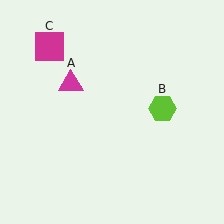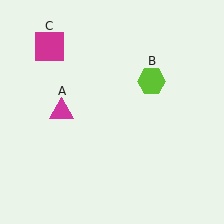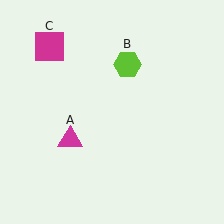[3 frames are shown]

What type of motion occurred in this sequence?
The magenta triangle (object A), lime hexagon (object B) rotated counterclockwise around the center of the scene.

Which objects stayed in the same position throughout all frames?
Magenta square (object C) remained stationary.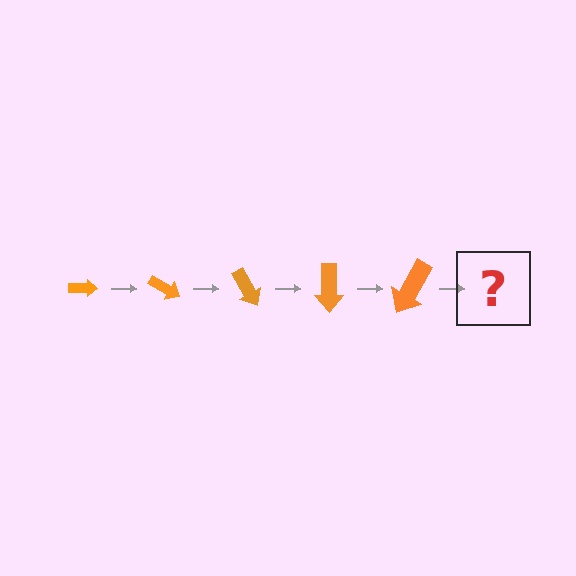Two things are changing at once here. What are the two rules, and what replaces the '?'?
The two rules are that the arrow grows larger each step and it rotates 30 degrees each step. The '?' should be an arrow, larger than the previous one and rotated 150 degrees from the start.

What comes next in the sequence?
The next element should be an arrow, larger than the previous one and rotated 150 degrees from the start.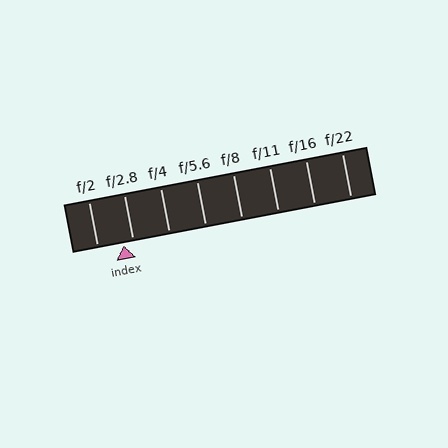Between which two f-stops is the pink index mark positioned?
The index mark is between f/2 and f/2.8.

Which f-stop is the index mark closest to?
The index mark is closest to f/2.8.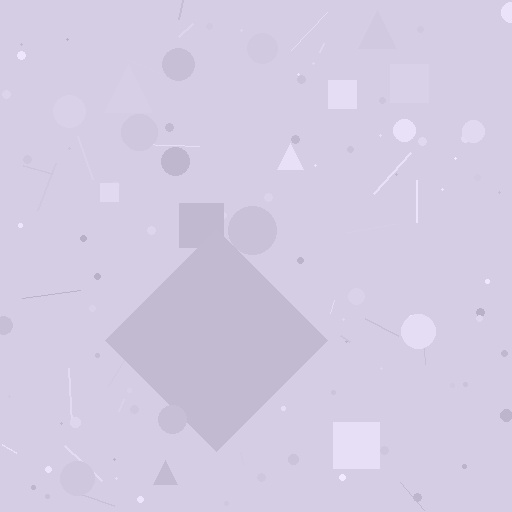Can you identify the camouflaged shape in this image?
The camouflaged shape is a diamond.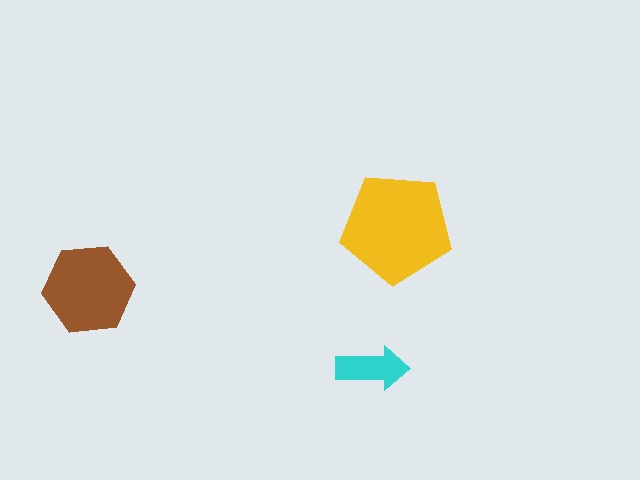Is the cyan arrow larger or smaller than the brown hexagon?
Smaller.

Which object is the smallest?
The cyan arrow.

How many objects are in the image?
There are 3 objects in the image.